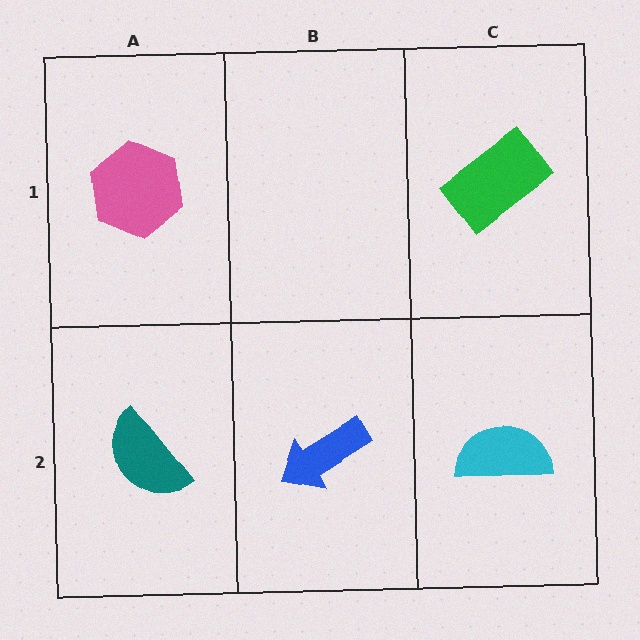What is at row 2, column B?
A blue arrow.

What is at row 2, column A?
A teal semicircle.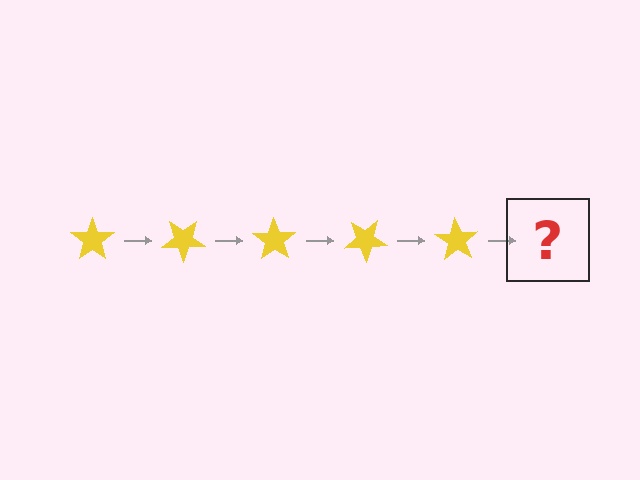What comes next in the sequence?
The next element should be a yellow star rotated 175 degrees.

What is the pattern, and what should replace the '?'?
The pattern is that the star rotates 35 degrees each step. The '?' should be a yellow star rotated 175 degrees.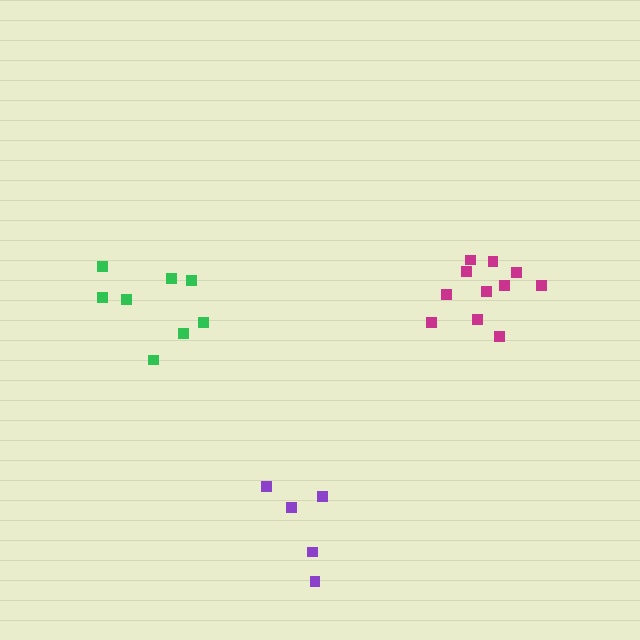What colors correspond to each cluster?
The clusters are colored: purple, green, magenta.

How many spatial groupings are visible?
There are 3 spatial groupings.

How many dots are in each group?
Group 1: 5 dots, Group 2: 8 dots, Group 3: 11 dots (24 total).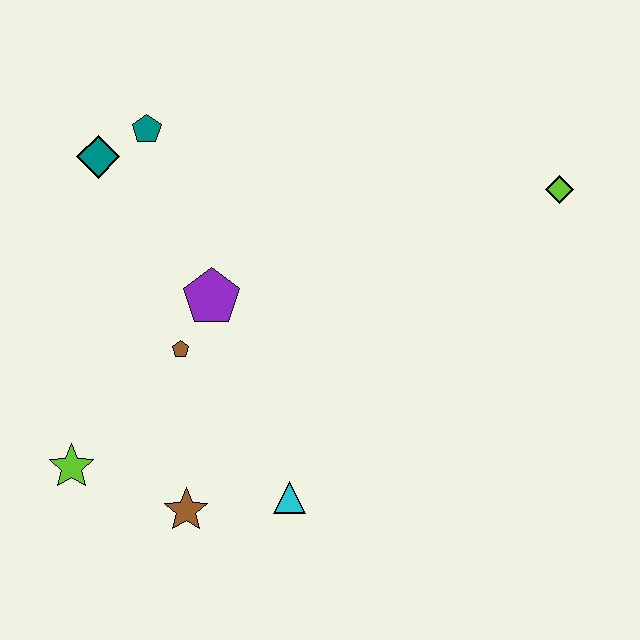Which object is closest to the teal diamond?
The teal pentagon is closest to the teal diamond.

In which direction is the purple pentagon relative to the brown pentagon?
The purple pentagon is above the brown pentagon.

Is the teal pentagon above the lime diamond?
Yes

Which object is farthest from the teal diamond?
The lime diamond is farthest from the teal diamond.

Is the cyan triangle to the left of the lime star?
No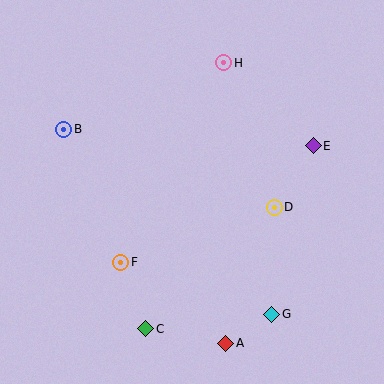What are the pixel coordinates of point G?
Point G is at (272, 314).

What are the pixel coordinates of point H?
Point H is at (224, 63).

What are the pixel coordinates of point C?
Point C is at (146, 329).